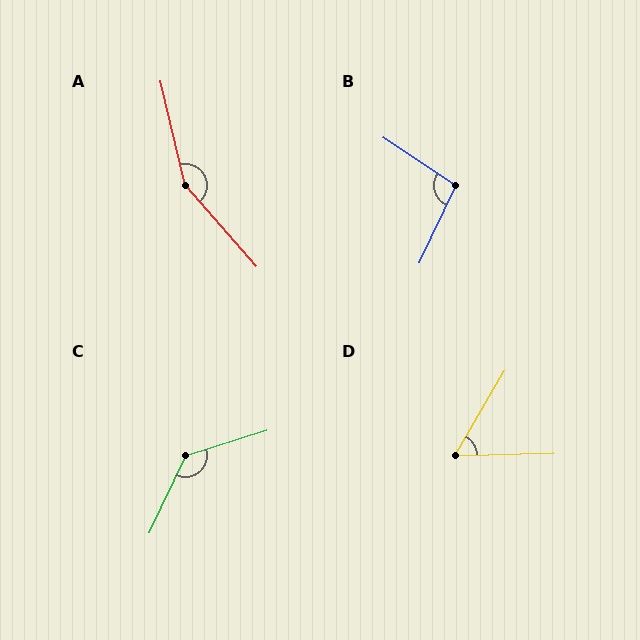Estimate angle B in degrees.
Approximately 98 degrees.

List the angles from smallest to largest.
D (59°), B (98°), C (133°), A (152°).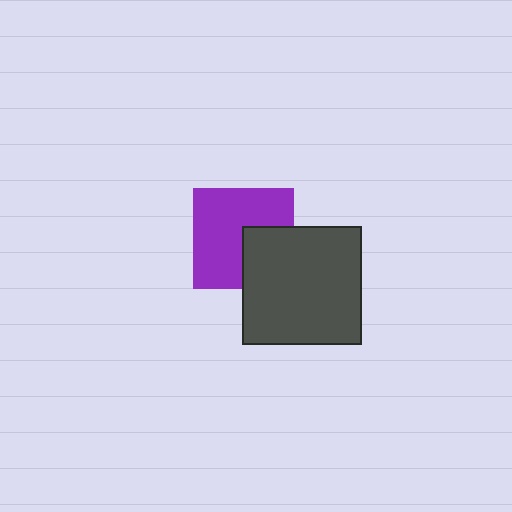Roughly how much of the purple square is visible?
Most of it is visible (roughly 67%).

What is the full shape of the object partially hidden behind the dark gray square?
The partially hidden object is a purple square.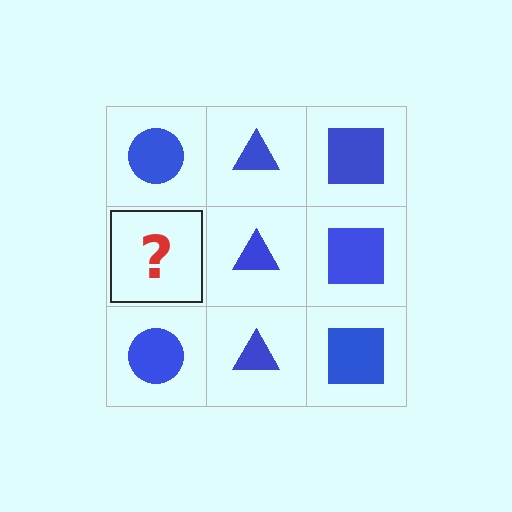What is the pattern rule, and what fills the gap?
The rule is that each column has a consistent shape. The gap should be filled with a blue circle.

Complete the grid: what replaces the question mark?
The question mark should be replaced with a blue circle.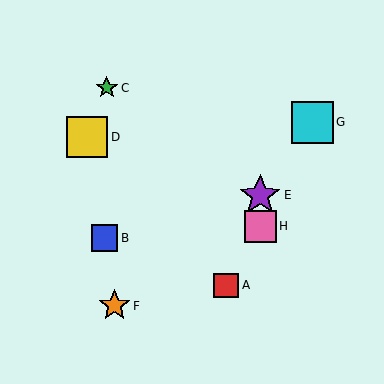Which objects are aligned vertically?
Objects E, H are aligned vertically.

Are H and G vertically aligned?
No, H is at x≈260 and G is at x≈312.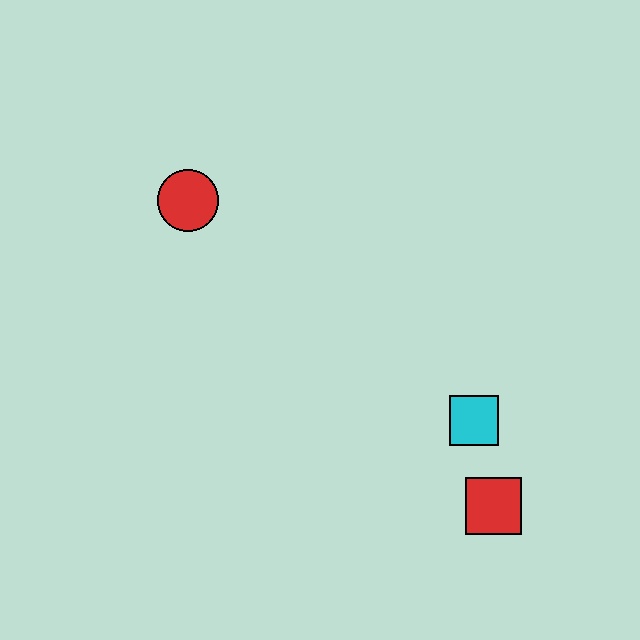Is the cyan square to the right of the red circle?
Yes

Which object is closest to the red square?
The cyan square is closest to the red square.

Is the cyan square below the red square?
No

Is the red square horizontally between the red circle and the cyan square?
No